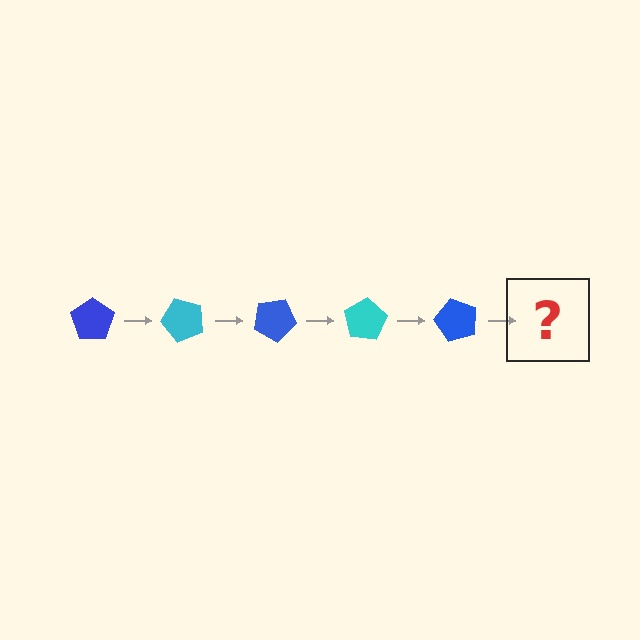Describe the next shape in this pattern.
It should be a cyan pentagon, rotated 250 degrees from the start.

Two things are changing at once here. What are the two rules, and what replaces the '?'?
The two rules are that it rotates 50 degrees each step and the color cycles through blue and cyan. The '?' should be a cyan pentagon, rotated 250 degrees from the start.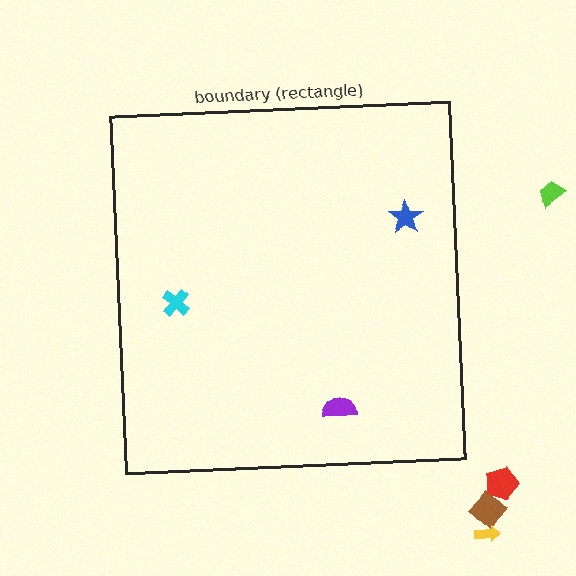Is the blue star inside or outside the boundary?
Inside.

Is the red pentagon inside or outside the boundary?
Outside.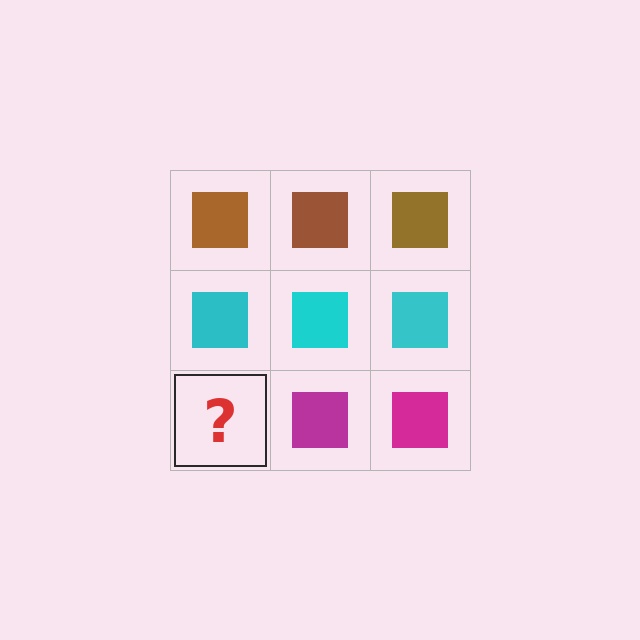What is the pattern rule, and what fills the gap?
The rule is that each row has a consistent color. The gap should be filled with a magenta square.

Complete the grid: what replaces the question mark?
The question mark should be replaced with a magenta square.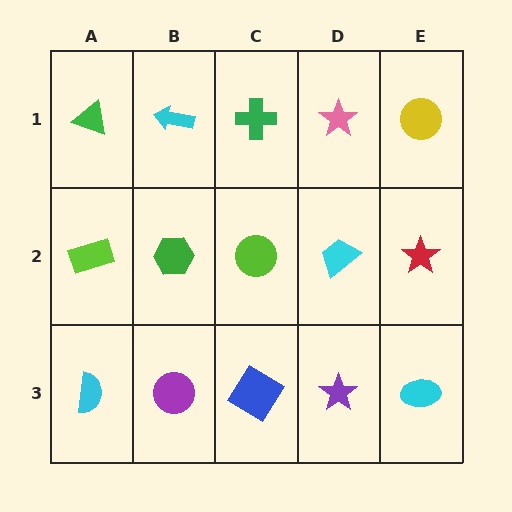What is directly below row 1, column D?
A cyan trapezoid.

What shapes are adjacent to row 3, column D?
A cyan trapezoid (row 2, column D), a blue diamond (row 3, column C), a cyan ellipse (row 3, column E).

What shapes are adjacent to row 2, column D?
A pink star (row 1, column D), a purple star (row 3, column D), a lime circle (row 2, column C), a red star (row 2, column E).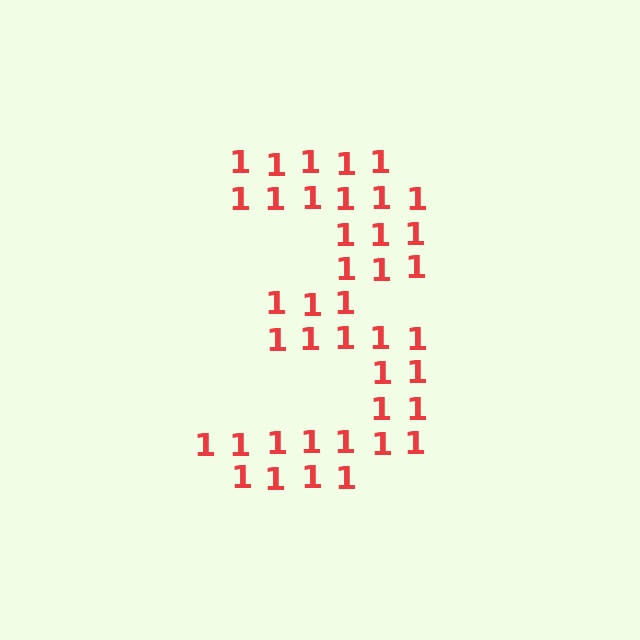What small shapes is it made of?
It is made of small digit 1's.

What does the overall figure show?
The overall figure shows the digit 3.